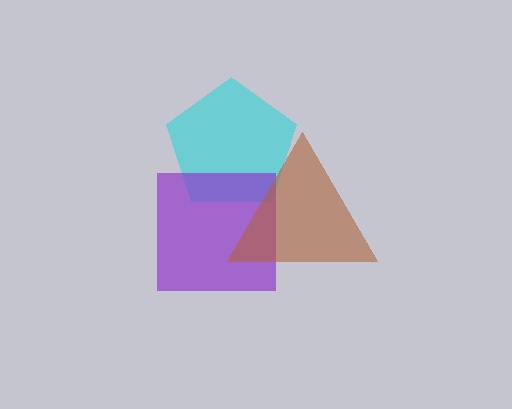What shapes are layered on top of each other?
The layered shapes are: a cyan pentagon, a purple square, a brown triangle.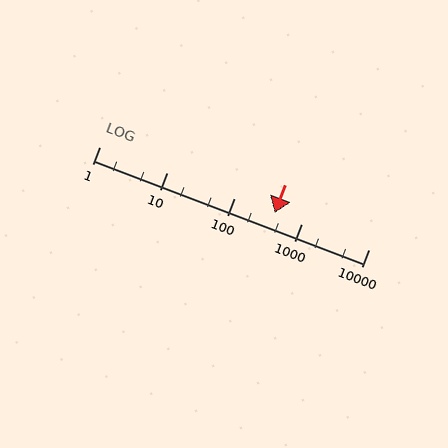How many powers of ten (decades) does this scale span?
The scale spans 4 decades, from 1 to 10000.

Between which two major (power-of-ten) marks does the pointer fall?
The pointer is between 100 and 1000.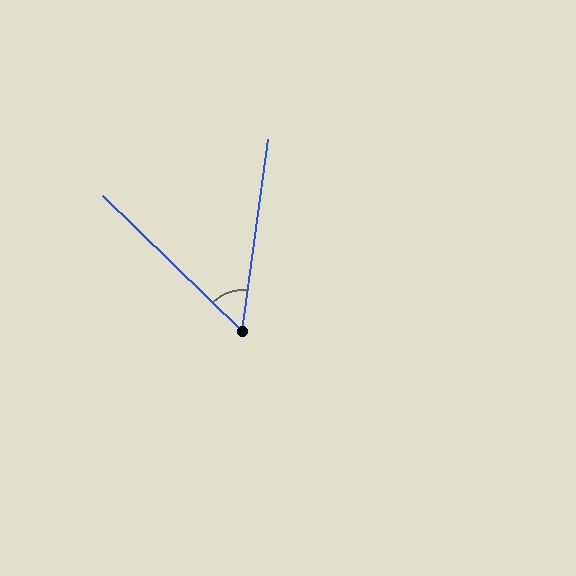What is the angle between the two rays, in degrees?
Approximately 54 degrees.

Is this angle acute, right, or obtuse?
It is acute.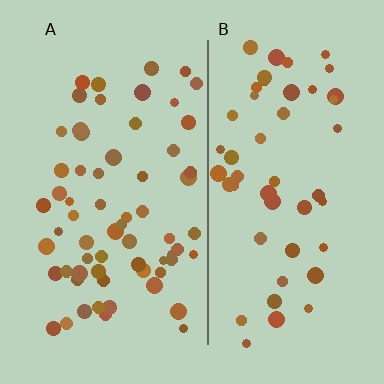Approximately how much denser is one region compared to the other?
Approximately 1.3× — region A over region B.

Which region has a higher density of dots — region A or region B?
A (the left).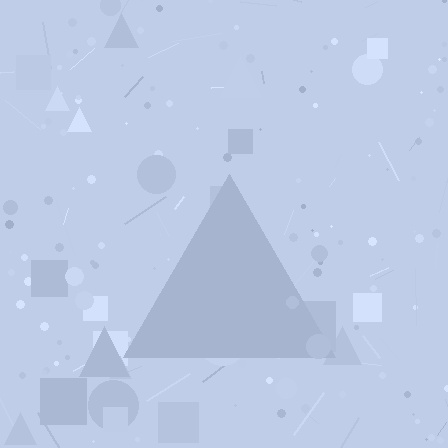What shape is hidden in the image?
A triangle is hidden in the image.